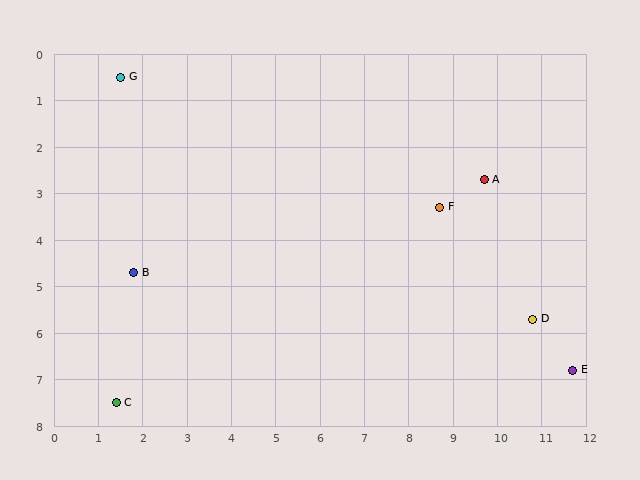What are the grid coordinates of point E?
Point E is at approximately (11.7, 6.8).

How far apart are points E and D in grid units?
Points E and D are about 1.4 grid units apart.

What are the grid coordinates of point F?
Point F is at approximately (8.7, 3.3).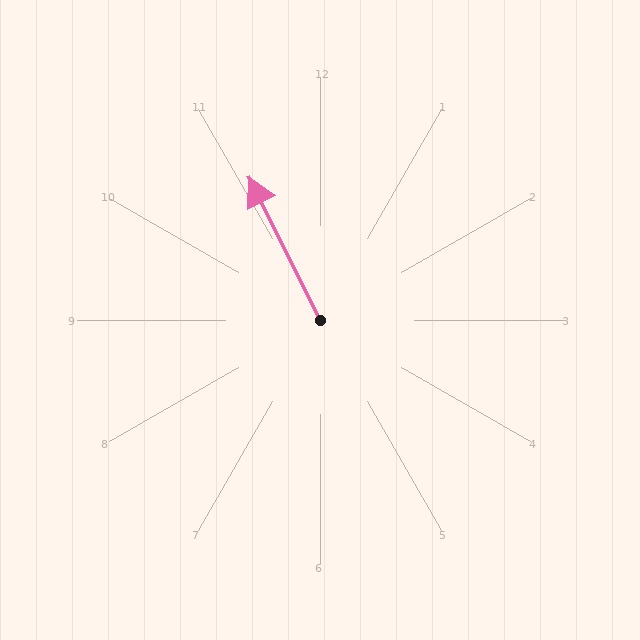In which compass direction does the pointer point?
Northwest.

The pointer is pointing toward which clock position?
Roughly 11 o'clock.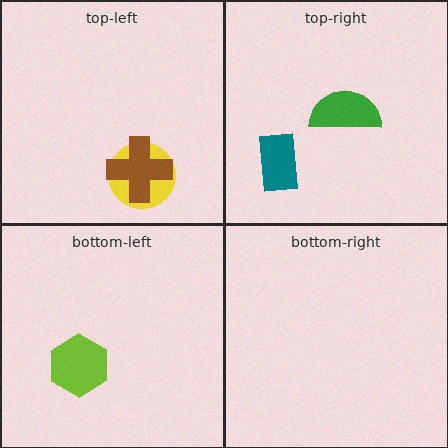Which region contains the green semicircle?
The top-right region.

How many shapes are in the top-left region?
2.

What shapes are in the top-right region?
The teal rectangle, the green semicircle.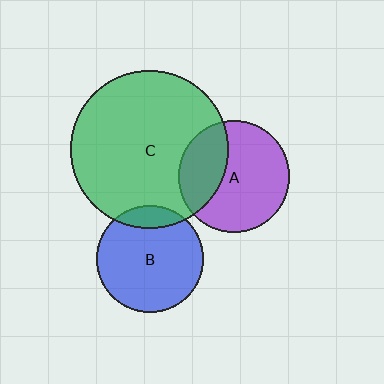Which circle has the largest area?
Circle C (green).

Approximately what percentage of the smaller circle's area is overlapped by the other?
Approximately 15%.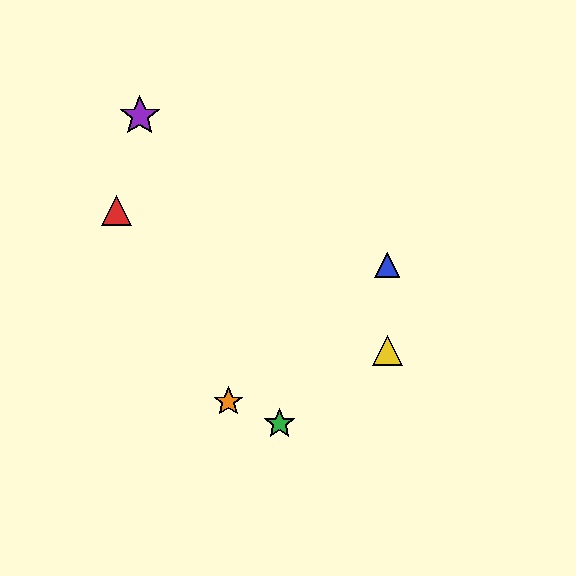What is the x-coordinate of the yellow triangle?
The yellow triangle is at x≈387.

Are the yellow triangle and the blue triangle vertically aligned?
Yes, both are at x≈387.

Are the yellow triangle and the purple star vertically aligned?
No, the yellow triangle is at x≈387 and the purple star is at x≈140.